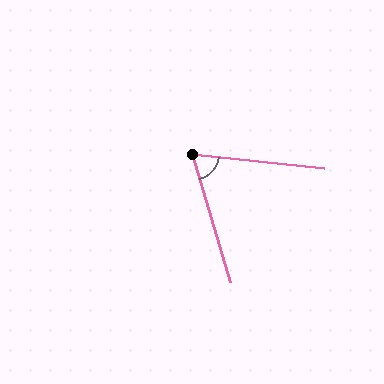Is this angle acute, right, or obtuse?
It is acute.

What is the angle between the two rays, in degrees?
Approximately 68 degrees.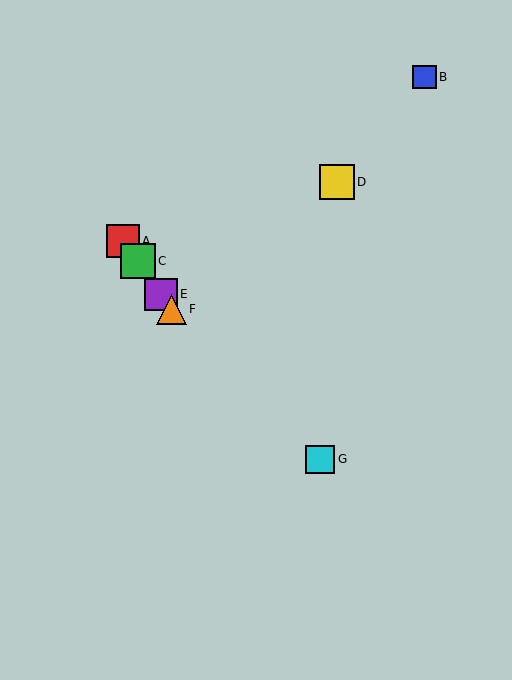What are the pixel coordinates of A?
Object A is at (123, 241).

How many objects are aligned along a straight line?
4 objects (A, C, E, F) are aligned along a straight line.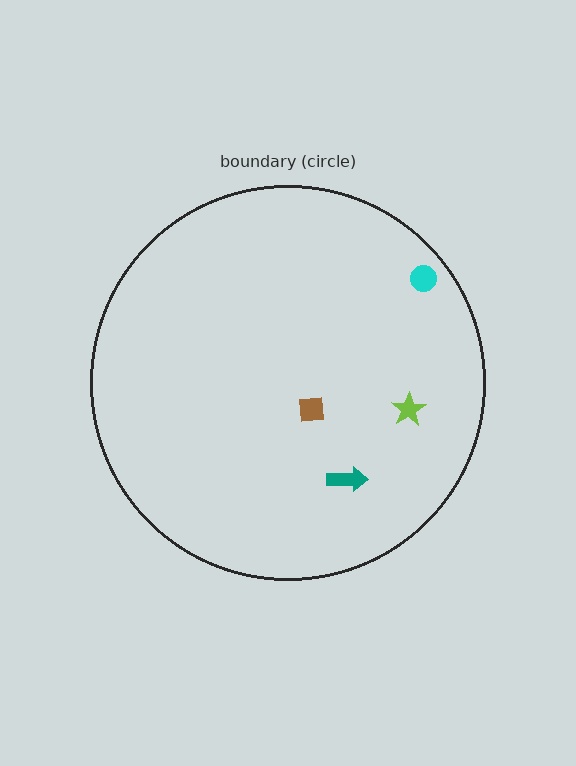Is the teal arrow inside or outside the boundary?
Inside.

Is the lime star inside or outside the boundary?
Inside.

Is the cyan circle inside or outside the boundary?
Inside.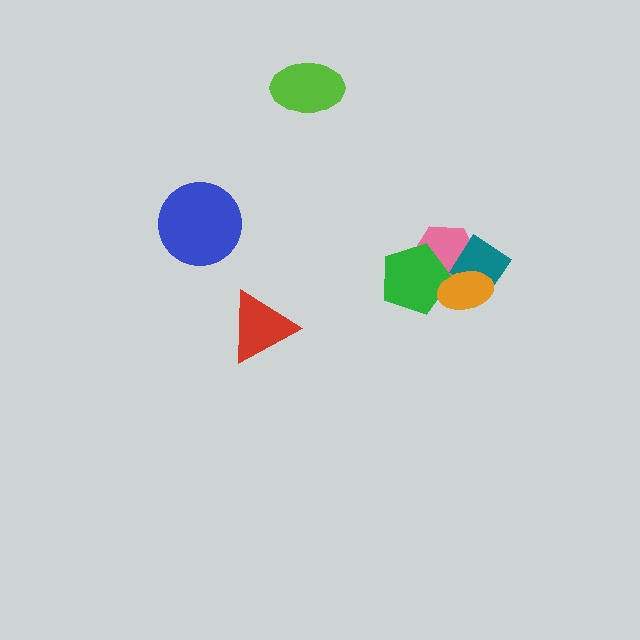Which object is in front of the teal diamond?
The orange ellipse is in front of the teal diamond.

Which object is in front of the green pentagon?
The orange ellipse is in front of the green pentagon.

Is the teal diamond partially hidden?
Yes, it is partially covered by another shape.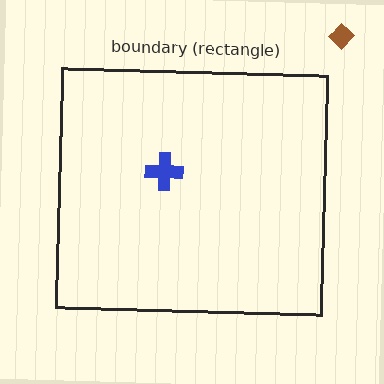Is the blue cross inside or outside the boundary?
Inside.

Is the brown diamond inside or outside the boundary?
Outside.